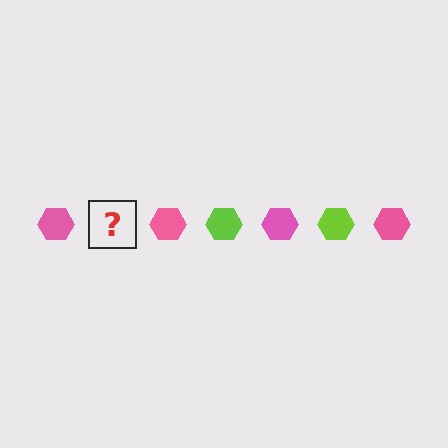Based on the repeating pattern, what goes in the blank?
The blank should be a lime hexagon.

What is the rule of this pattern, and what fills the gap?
The rule is that the pattern cycles through pink, lime hexagons. The gap should be filled with a lime hexagon.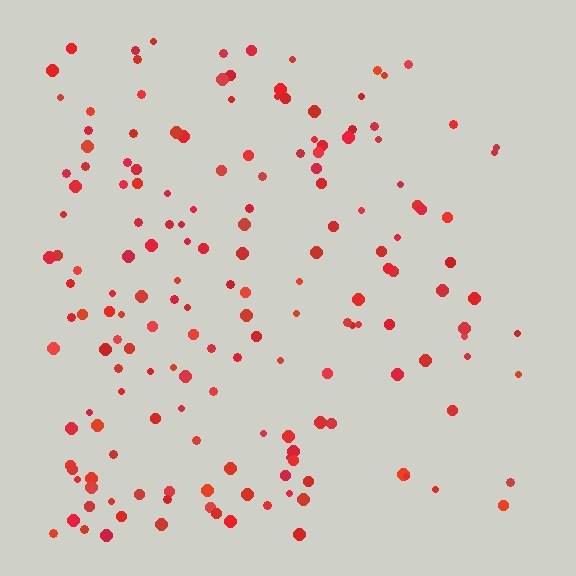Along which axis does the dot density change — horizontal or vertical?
Horizontal.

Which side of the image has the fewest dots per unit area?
The right.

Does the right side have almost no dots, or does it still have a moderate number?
Still a moderate number, just noticeably fewer than the left.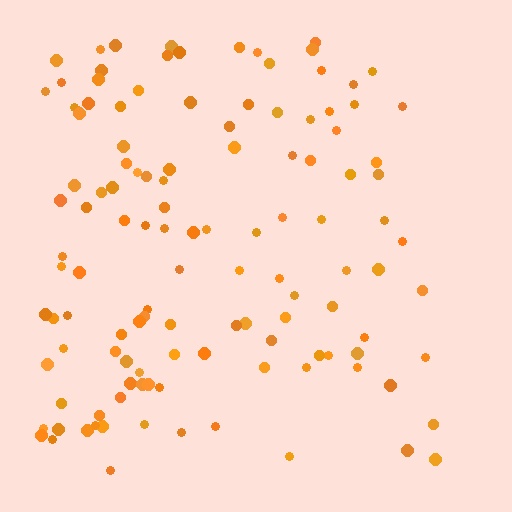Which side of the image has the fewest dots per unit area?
The right.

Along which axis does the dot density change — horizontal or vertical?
Horizontal.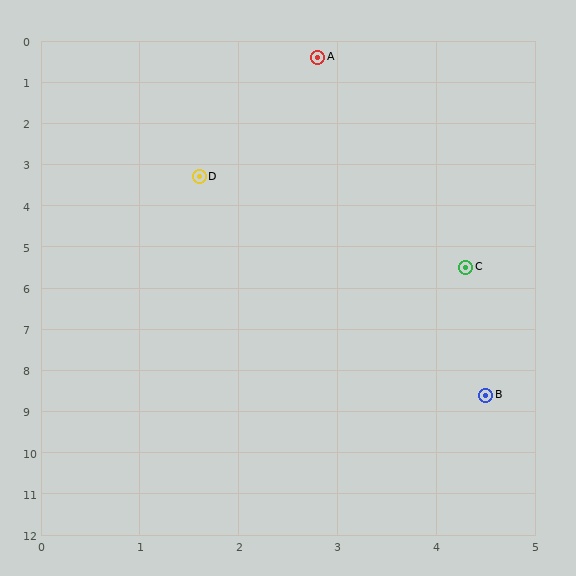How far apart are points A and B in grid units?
Points A and B are about 8.4 grid units apart.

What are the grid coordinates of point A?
Point A is at approximately (2.8, 0.4).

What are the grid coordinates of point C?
Point C is at approximately (4.3, 5.5).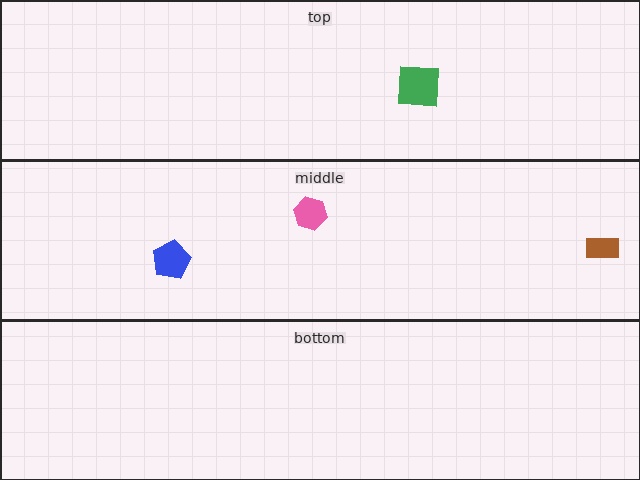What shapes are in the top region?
The green square.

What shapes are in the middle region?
The brown rectangle, the blue pentagon, the pink hexagon.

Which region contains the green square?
The top region.